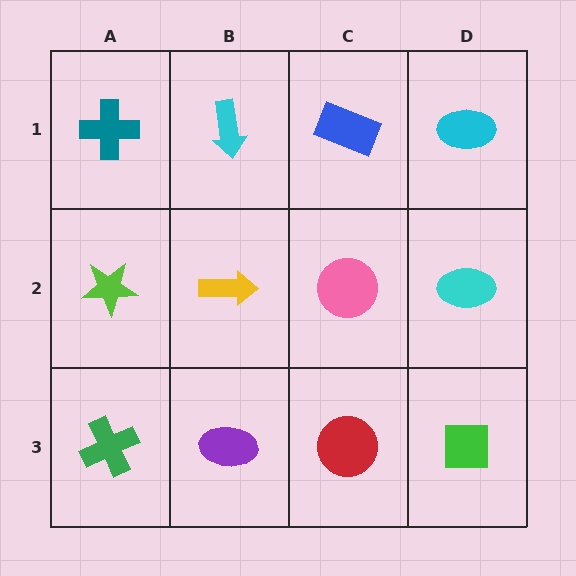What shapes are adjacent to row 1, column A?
A lime star (row 2, column A), a cyan arrow (row 1, column B).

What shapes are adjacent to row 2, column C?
A blue rectangle (row 1, column C), a red circle (row 3, column C), a yellow arrow (row 2, column B), a cyan ellipse (row 2, column D).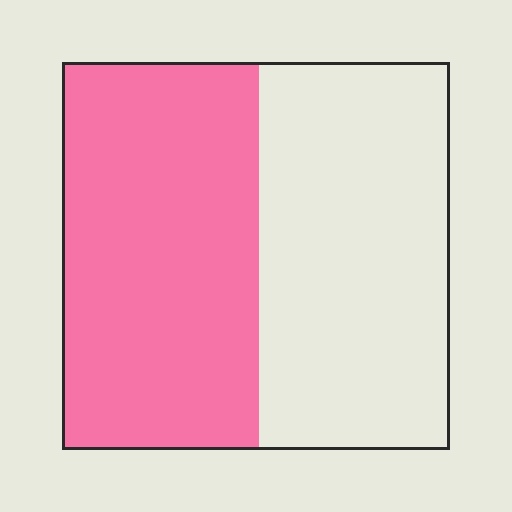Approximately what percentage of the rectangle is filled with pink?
Approximately 50%.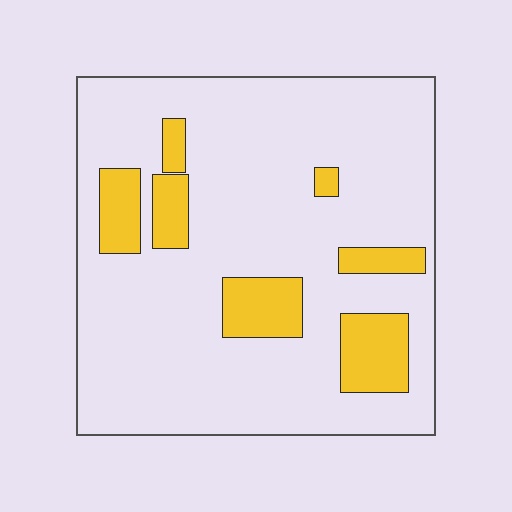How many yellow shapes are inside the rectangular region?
7.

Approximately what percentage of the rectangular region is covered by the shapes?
Approximately 15%.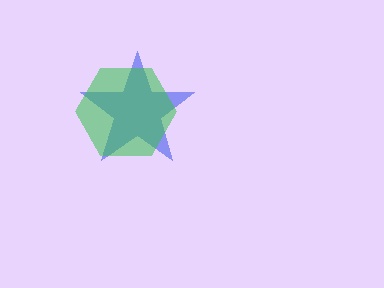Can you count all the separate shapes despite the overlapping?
Yes, there are 2 separate shapes.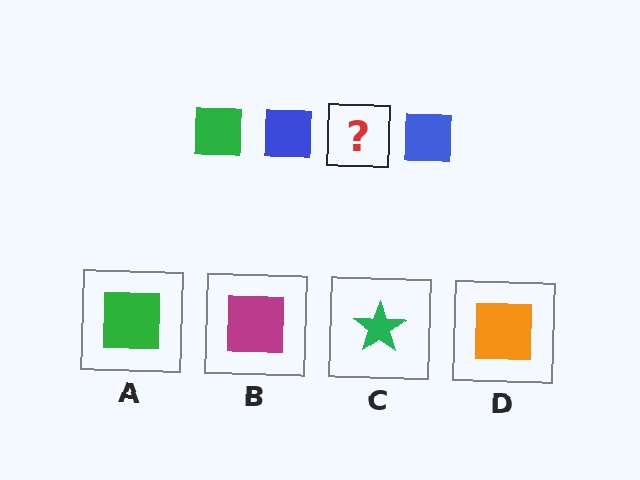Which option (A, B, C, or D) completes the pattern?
A.